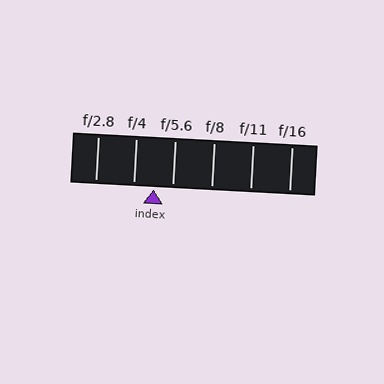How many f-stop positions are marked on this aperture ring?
There are 6 f-stop positions marked.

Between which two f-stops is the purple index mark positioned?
The index mark is between f/4 and f/5.6.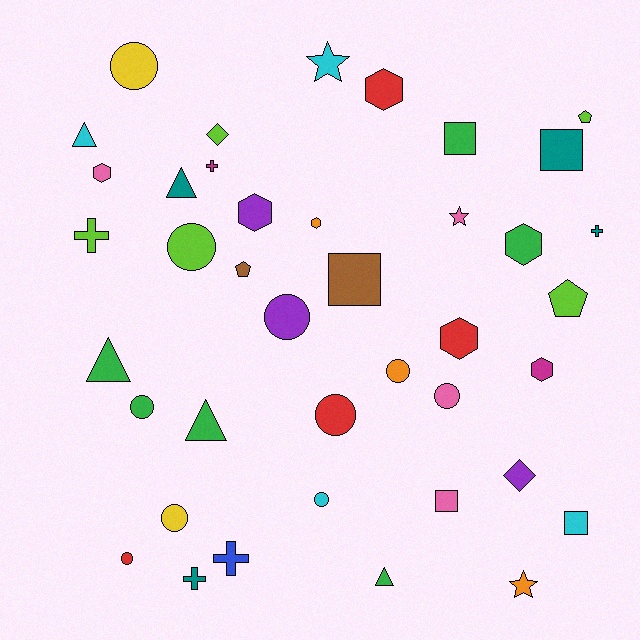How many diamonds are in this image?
There are 2 diamonds.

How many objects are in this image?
There are 40 objects.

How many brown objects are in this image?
There are 2 brown objects.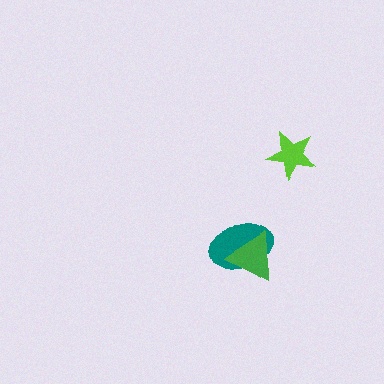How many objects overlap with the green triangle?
1 object overlaps with the green triangle.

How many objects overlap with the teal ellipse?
1 object overlaps with the teal ellipse.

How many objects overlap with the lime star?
0 objects overlap with the lime star.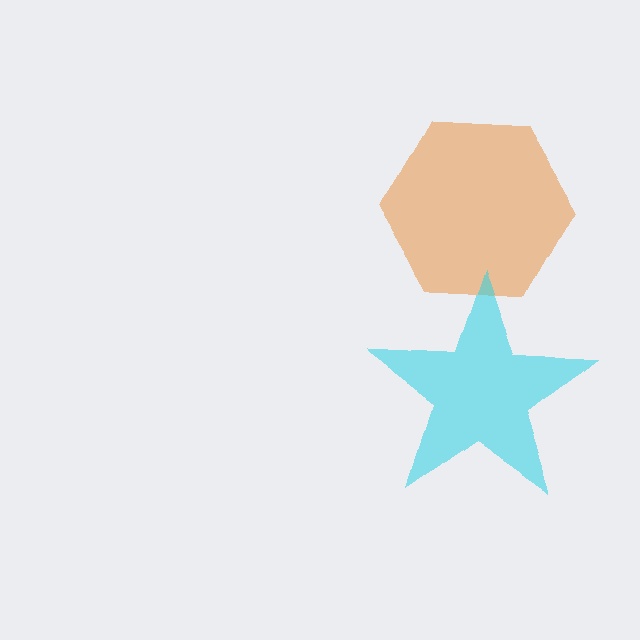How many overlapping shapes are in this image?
There are 2 overlapping shapes in the image.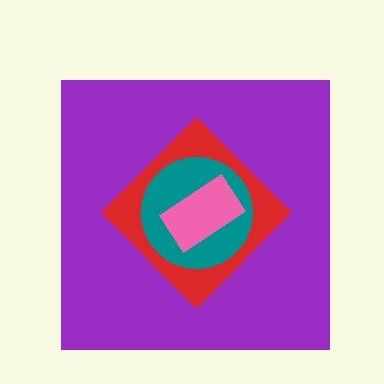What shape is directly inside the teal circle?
The pink rectangle.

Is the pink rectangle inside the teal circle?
Yes.